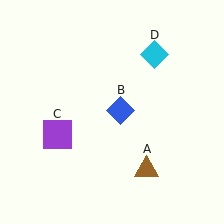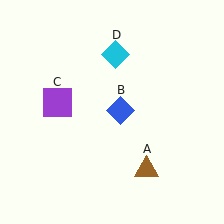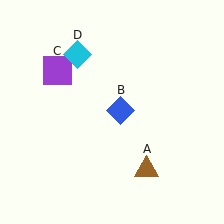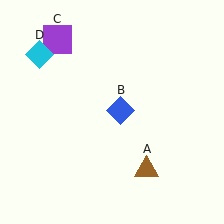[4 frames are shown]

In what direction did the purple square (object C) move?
The purple square (object C) moved up.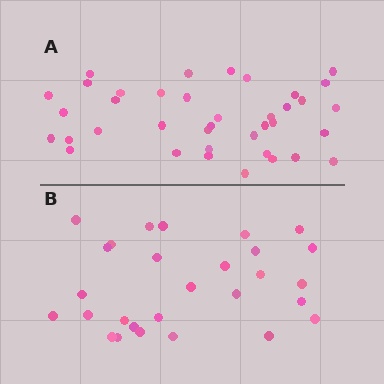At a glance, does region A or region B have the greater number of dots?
Region A (the top region) has more dots.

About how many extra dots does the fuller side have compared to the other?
Region A has roughly 10 or so more dots than region B.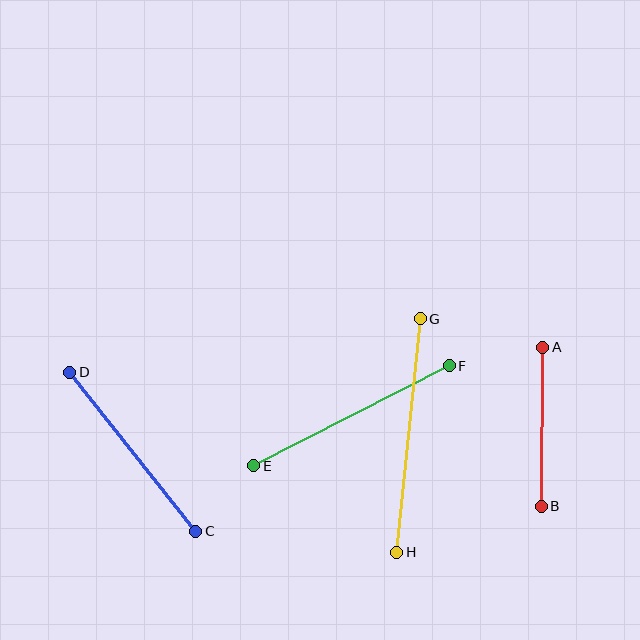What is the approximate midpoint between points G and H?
The midpoint is at approximately (409, 436) pixels.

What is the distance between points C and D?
The distance is approximately 203 pixels.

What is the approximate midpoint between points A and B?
The midpoint is at approximately (542, 427) pixels.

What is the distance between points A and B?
The distance is approximately 159 pixels.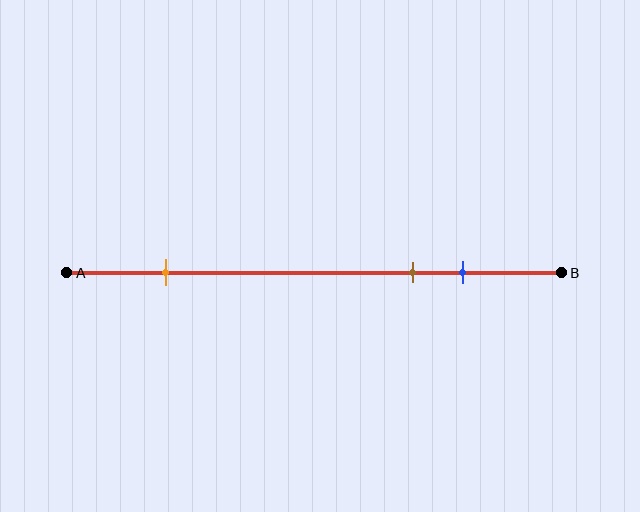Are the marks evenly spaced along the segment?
No, the marks are not evenly spaced.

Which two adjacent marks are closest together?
The brown and blue marks are the closest adjacent pair.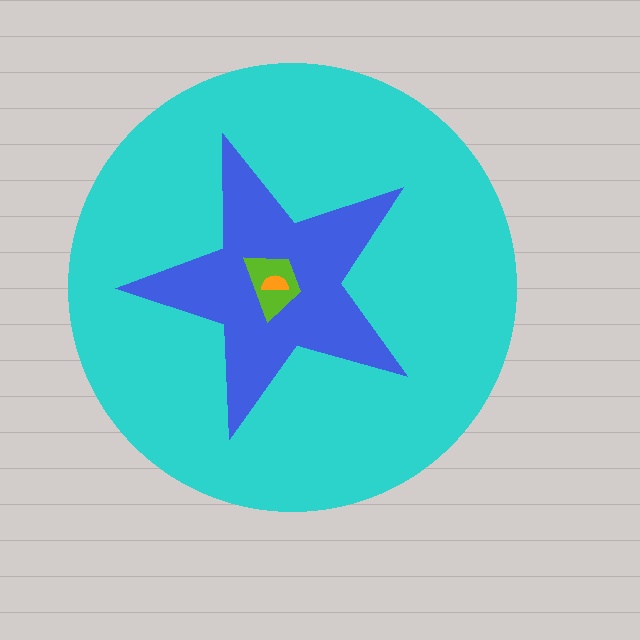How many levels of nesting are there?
4.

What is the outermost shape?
The cyan circle.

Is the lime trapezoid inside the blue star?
Yes.